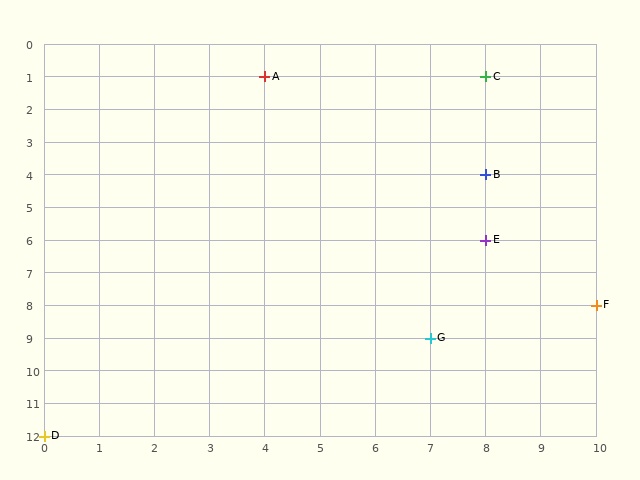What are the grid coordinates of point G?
Point G is at grid coordinates (7, 9).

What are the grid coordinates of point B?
Point B is at grid coordinates (8, 4).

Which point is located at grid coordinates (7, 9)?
Point G is at (7, 9).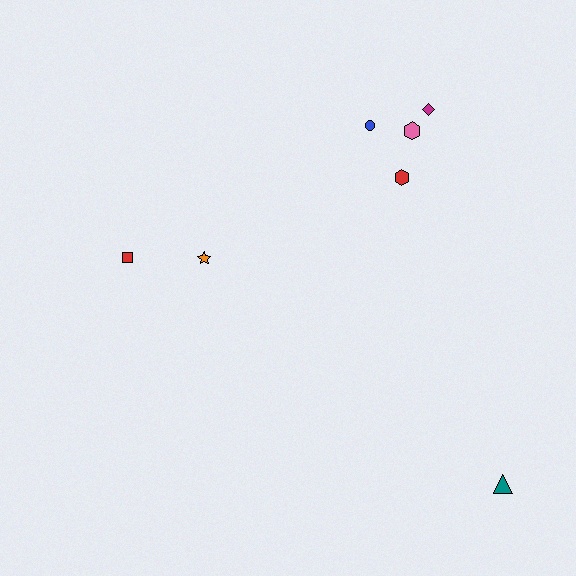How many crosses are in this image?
There are no crosses.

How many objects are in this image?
There are 7 objects.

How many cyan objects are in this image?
There are no cyan objects.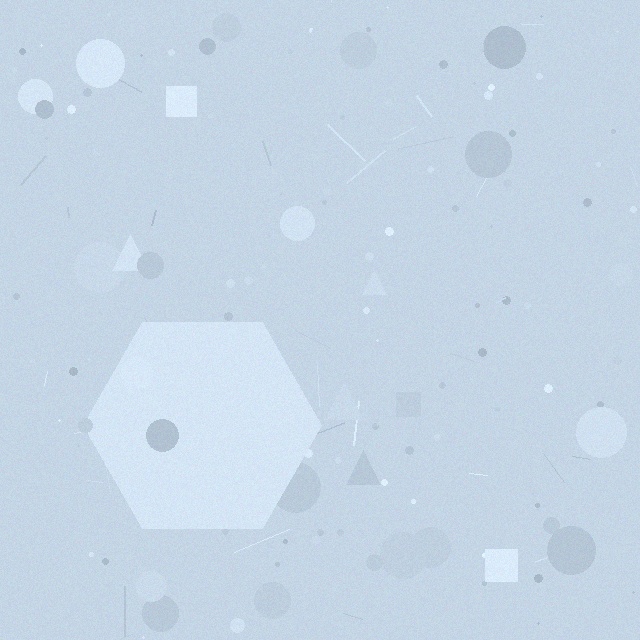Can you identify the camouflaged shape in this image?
The camouflaged shape is a hexagon.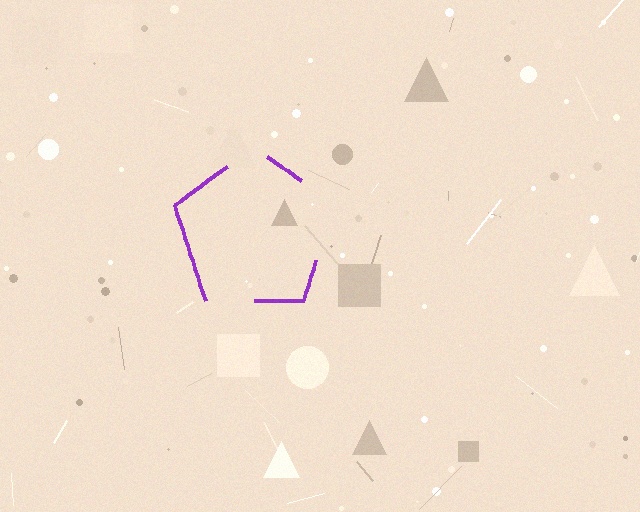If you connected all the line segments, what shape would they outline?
They would outline a pentagon.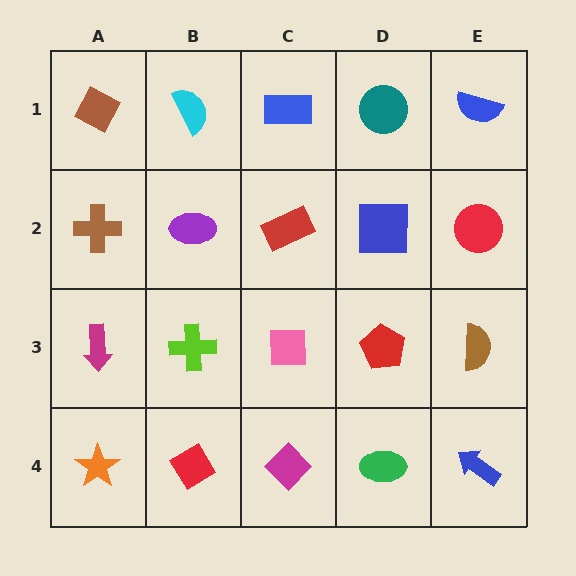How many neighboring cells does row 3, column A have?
3.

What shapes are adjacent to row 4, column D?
A red pentagon (row 3, column D), a magenta diamond (row 4, column C), a blue arrow (row 4, column E).